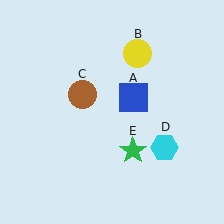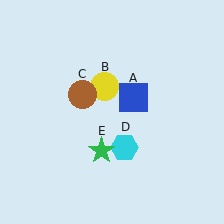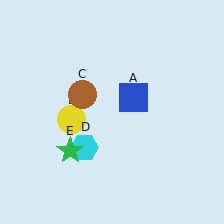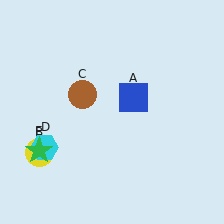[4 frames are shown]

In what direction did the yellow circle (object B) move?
The yellow circle (object B) moved down and to the left.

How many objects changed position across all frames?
3 objects changed position: yellow circle (object B), cyan hexagon (object D), green star (object E).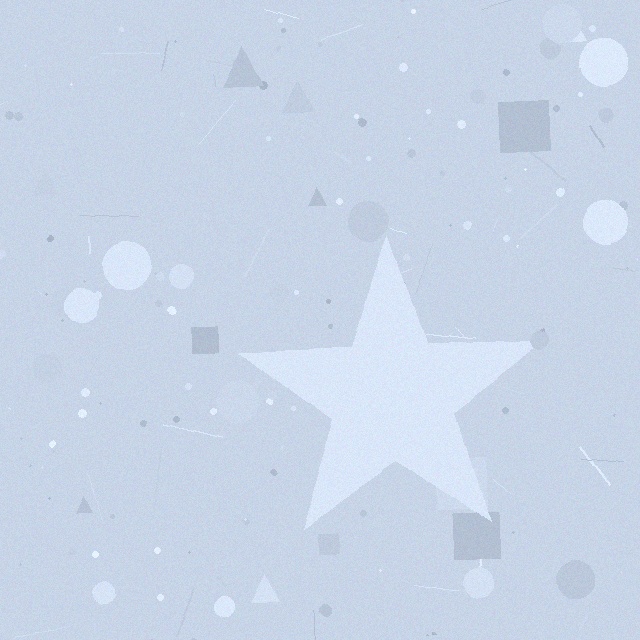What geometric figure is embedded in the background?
A star is embedded in the background.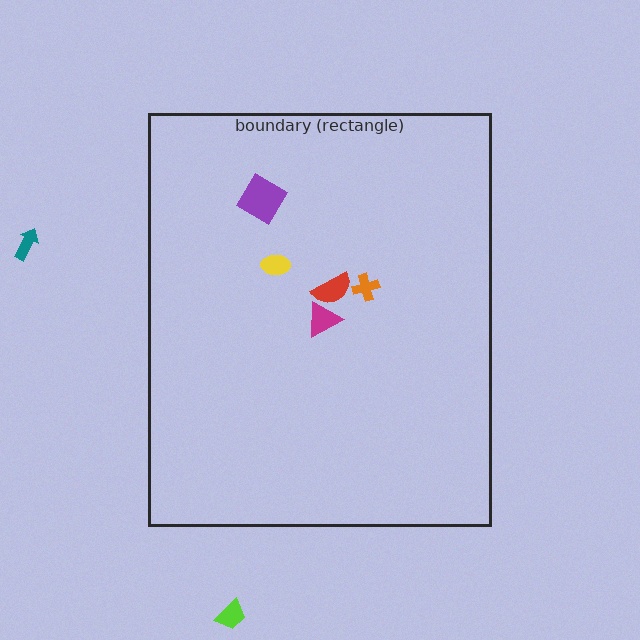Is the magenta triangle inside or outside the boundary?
Inside.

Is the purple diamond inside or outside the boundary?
Inside.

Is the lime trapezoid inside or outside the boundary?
Outside.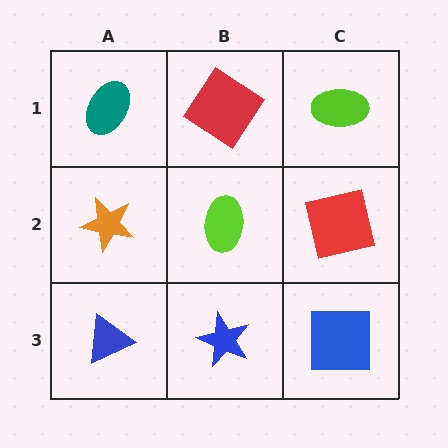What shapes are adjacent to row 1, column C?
A red square (row 2, column C), a red diamond (row 1, column B).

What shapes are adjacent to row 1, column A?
An orange star (row 2, column A), a red diamond (row 1, column B).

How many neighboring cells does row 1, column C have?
2.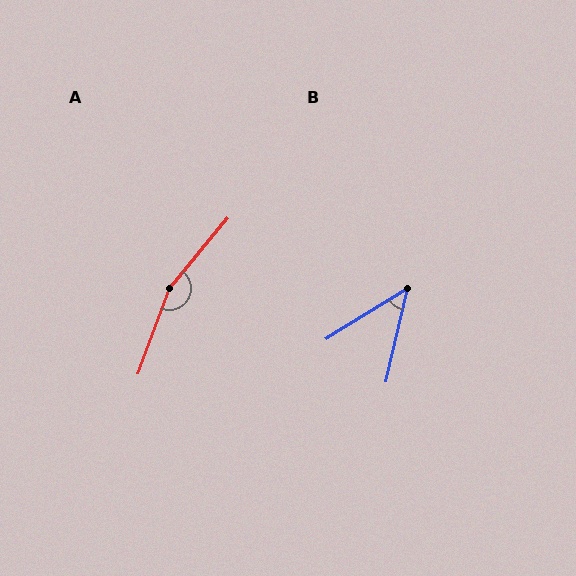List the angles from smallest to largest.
B (45°), A (161°).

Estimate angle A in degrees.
Approximately 161 degrees.